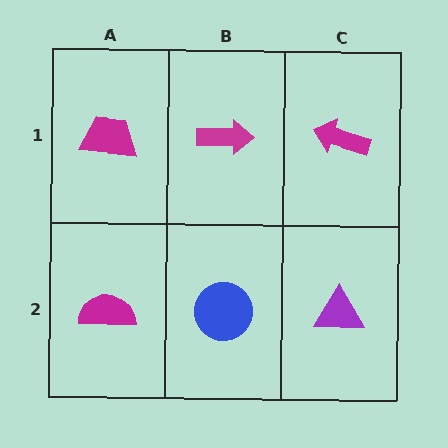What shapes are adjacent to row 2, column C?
A magenta arrow (row 1, column C), a blue circle (row 2, column B).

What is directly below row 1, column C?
A purple triangle.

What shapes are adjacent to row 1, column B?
A blue circle (row 2, column B), a magenta trapezoid (row 1, column A), a magenta arrow (row 1, column C).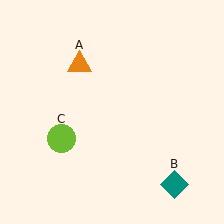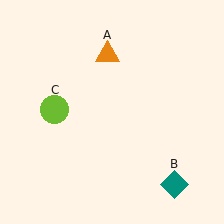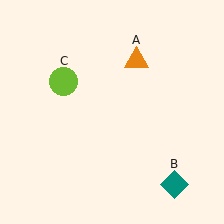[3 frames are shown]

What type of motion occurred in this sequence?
The orange triangle (object A), lime circle (object C) rotated clockwise around the center of the scene.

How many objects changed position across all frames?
2 objects changed position: orange triangle (object A), lime circle (object C).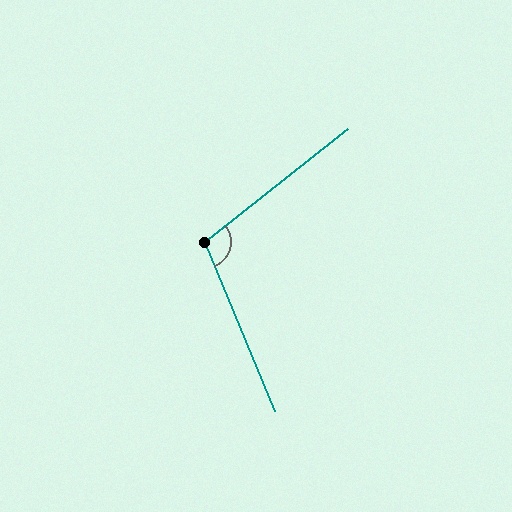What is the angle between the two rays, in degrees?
Approximately 106 degrees.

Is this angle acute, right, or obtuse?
It is obtuse.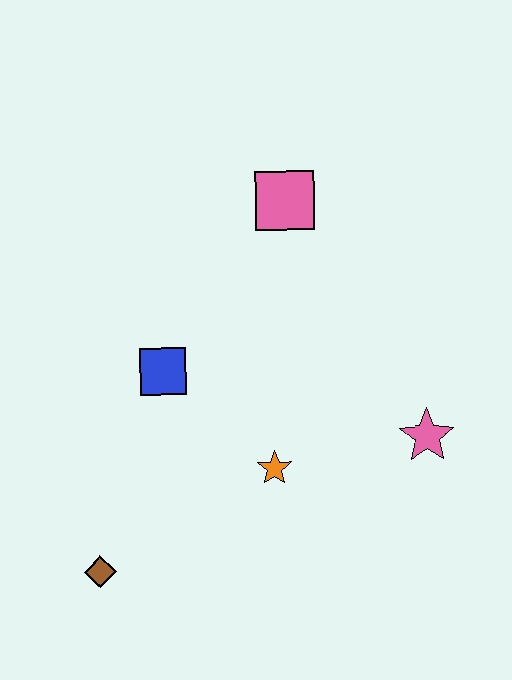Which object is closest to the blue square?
The orange star is closest to the blue square.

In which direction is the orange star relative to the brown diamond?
The orange star is to the right of the brown diamond.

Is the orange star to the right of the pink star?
No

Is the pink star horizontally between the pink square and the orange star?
No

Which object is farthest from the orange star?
The pink square is farthest from the orange star.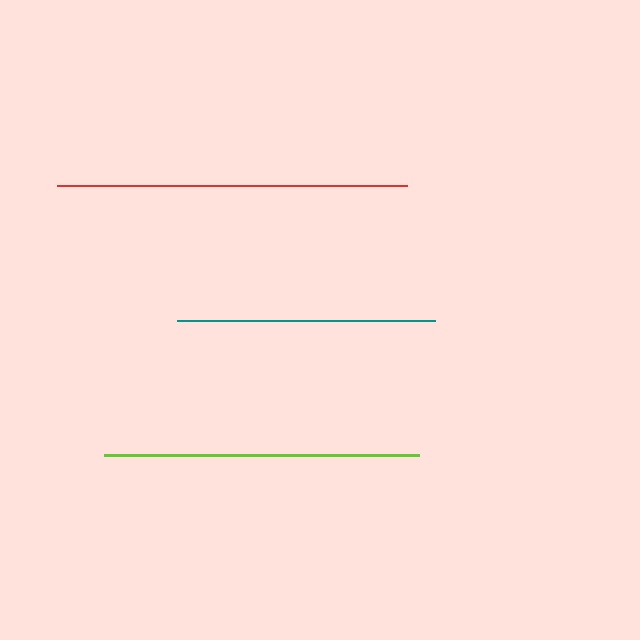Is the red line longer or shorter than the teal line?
The red line is longer than the teal line.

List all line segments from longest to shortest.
From longest to shortest: red, lime, teal.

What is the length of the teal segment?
The teal segment is approximately 258 pixels long.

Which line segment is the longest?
The red line is the longest at approximately 350 pixels.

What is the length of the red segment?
The red segment is approximately 350 pixels long.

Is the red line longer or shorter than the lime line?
The red line is longer than the lime line.